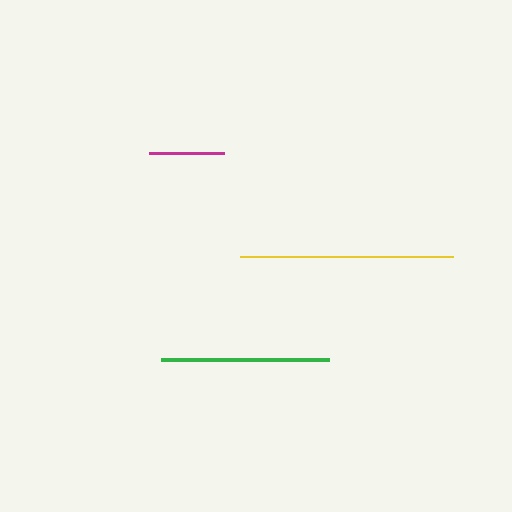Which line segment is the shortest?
The magenta line is the shortest at approximately 75 pixels.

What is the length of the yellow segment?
The yellow segment is approximately 213 pixels long.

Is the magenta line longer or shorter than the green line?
The green line is longer than the magenta line.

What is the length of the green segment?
The green segment is approximately 169 pixels long.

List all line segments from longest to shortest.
From longest to shortest: yellow, green, magenta.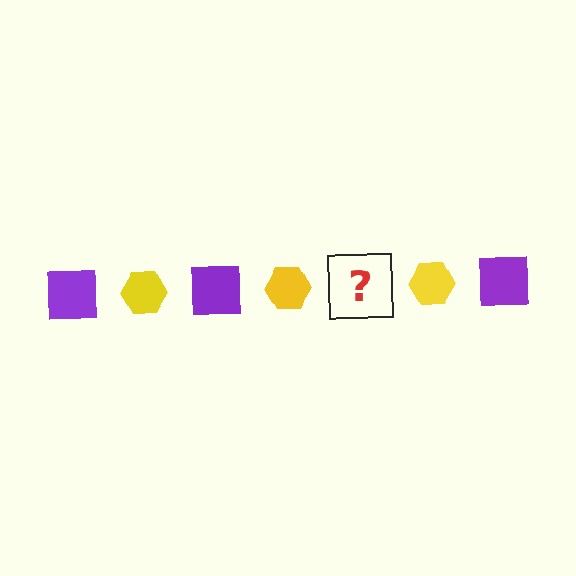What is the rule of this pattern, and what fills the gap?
The rule is that the pattern alternates between purple square and yellow hexagon. The gap should be filled with a purple square.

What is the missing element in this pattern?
The missing element is a purple square.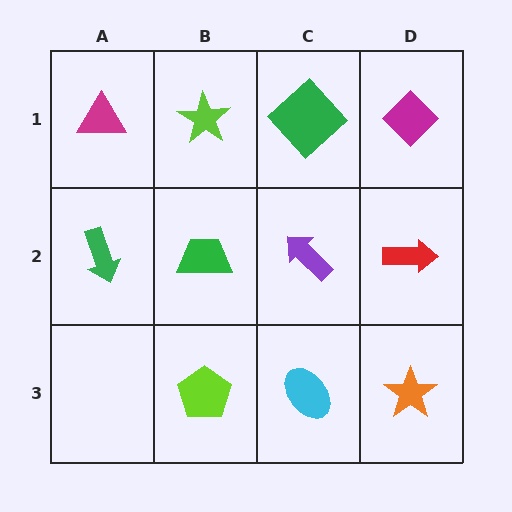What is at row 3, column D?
An orange star.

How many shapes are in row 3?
3 shapes.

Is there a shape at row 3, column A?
No, that cell is empty.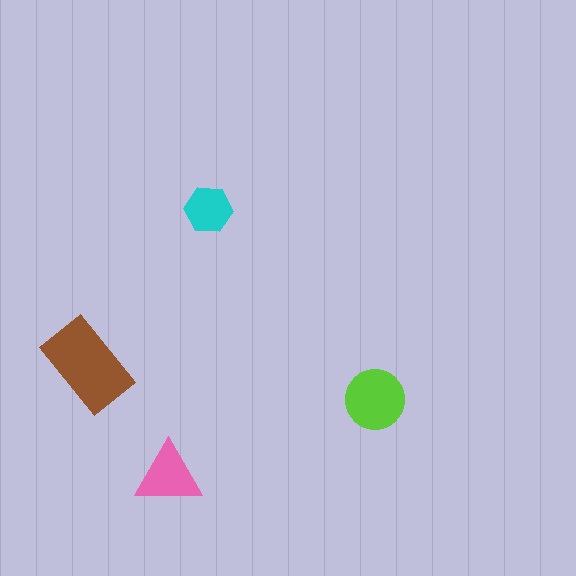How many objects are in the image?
There are 4 objects in the image.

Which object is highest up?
The cyan hexagon is topmost.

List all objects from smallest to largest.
The cyan hexagon, the pink triangle, the lime circle, the brown rectangle.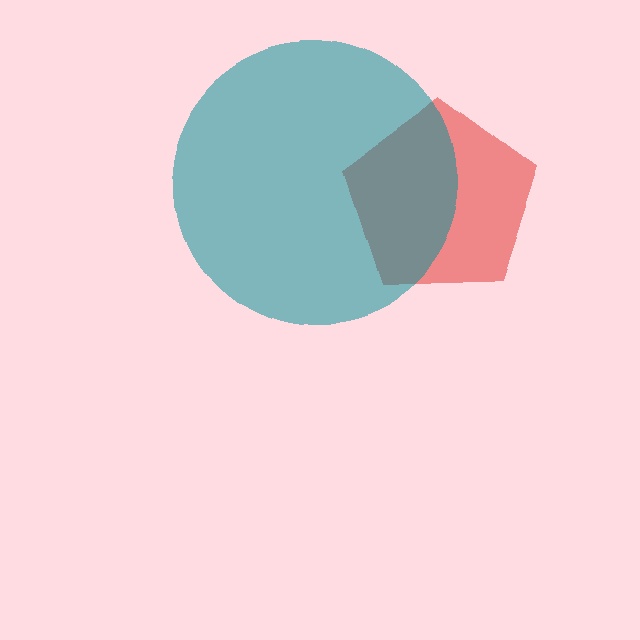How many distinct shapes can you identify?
There are 2 distinct shapes: a red pentagon, a teal circle.